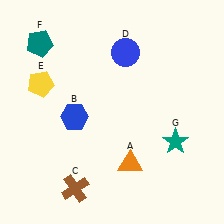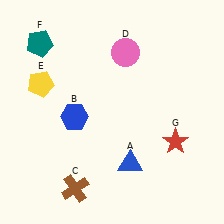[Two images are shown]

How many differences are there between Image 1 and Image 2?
There are 3 differences between the two images.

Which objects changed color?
A changed from orange to blue. D changed from blue to pink. G changed from teal to red.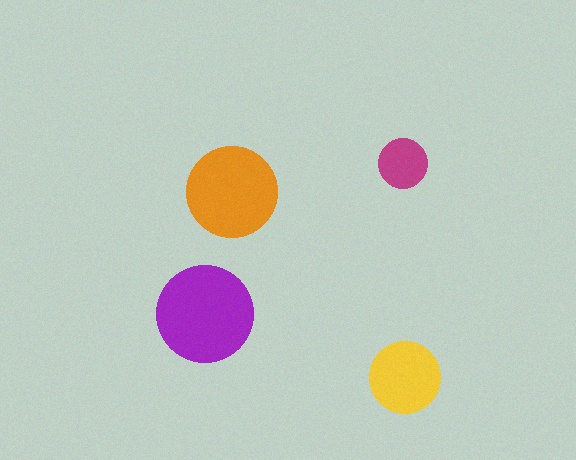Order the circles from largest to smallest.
the purple one, the orange one, the yellow one, the magenta one.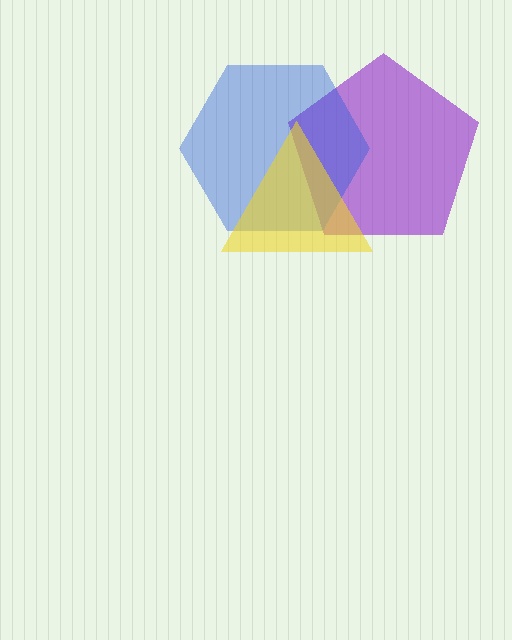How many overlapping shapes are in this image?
There are 3 overlapping shapes in the image.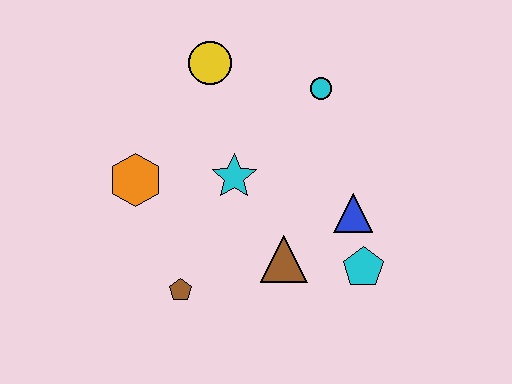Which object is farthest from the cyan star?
The cyan pentagon is farthest from the cyan star.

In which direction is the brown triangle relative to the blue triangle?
The brown triangle is to the left of the blue triangle.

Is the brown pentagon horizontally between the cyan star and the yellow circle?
No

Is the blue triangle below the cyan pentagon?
No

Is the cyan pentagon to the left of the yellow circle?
No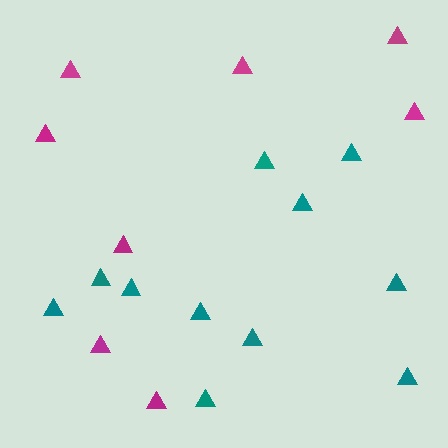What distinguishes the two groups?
There are 2 groups: one group of teal triangles (11) and one group of magenta triangles (8).